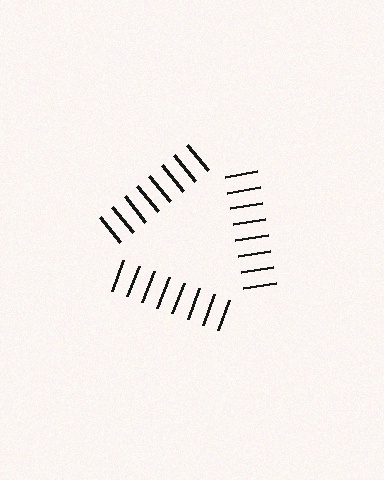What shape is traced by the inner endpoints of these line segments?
An illusory triangle — the line segments terminate on its edges but no continuous stroke is drawn.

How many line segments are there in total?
24 — 8 along each of the 3 edges.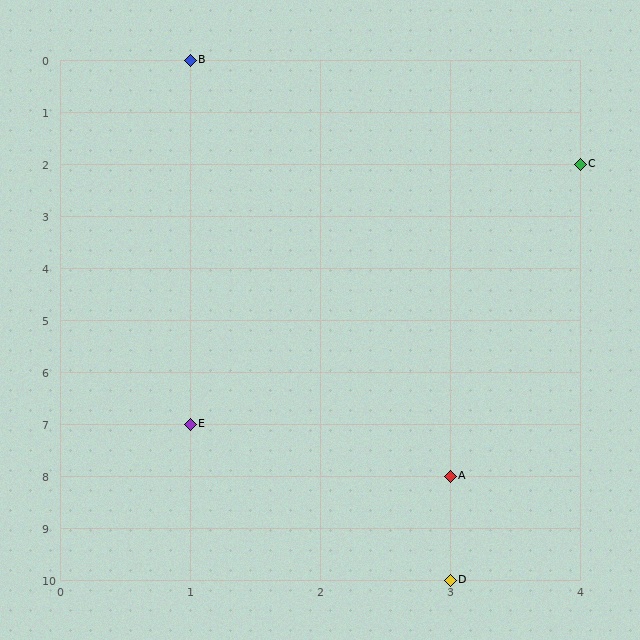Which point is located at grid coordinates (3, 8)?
Point A is at (3, 8).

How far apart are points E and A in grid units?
Points E and A are 2 columns and 1 row apart (about 2.2 grid units diagonally).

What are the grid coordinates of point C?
Point C is at grid coordinates (4, 2).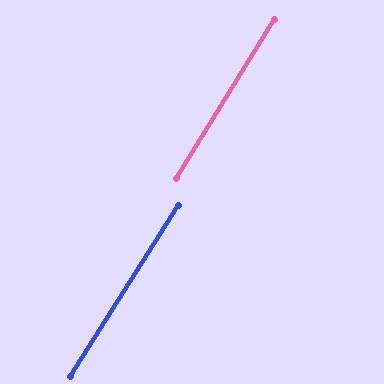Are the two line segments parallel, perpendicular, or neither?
Parallel — their directions differ by only 0.9°.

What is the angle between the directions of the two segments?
Approximately 1 degree.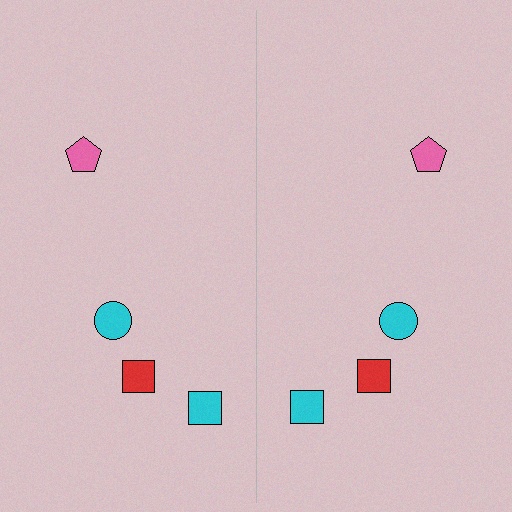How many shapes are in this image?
There are 8 shapes in this image.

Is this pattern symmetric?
Yes, this pattern has bilateral (reflection) symmetry.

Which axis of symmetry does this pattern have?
The pattern has a vertical axis of symmetry running through the center of the image.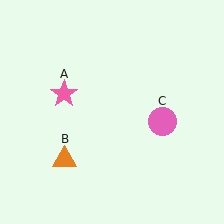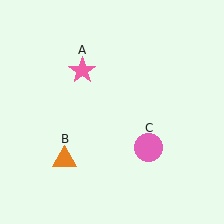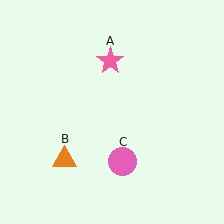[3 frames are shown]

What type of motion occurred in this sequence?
The pink star (object A), pink circle (object C) rotated clockwise around the center of the scene.